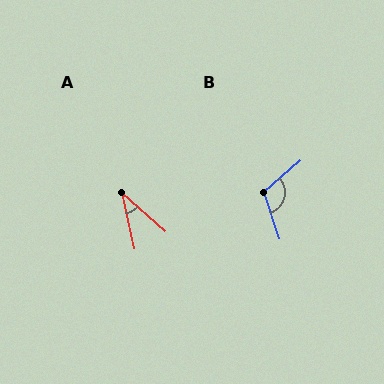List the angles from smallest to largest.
A (36°), B (113°).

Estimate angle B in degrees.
Approximately 113 degrees.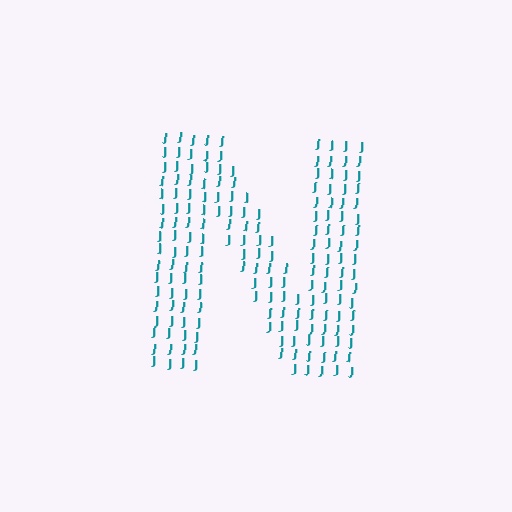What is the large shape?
The large shape is the letter N.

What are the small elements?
The small elements are letter J's.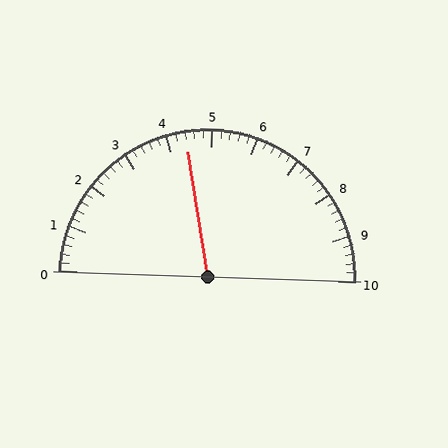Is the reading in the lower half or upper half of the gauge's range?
The reading is in the lower half of the range (0 to 10).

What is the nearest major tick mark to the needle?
The nearest major tick mark is 4.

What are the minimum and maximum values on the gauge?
The gauge ranges from 0 to 10.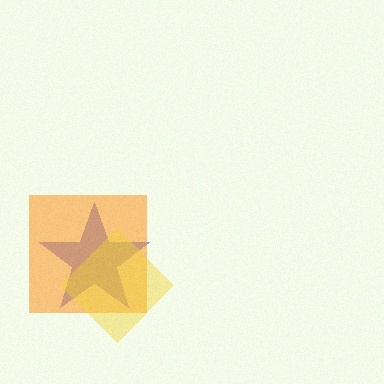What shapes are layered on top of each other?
The layered shapes are: a blue star, an orange square, a yellow diamond.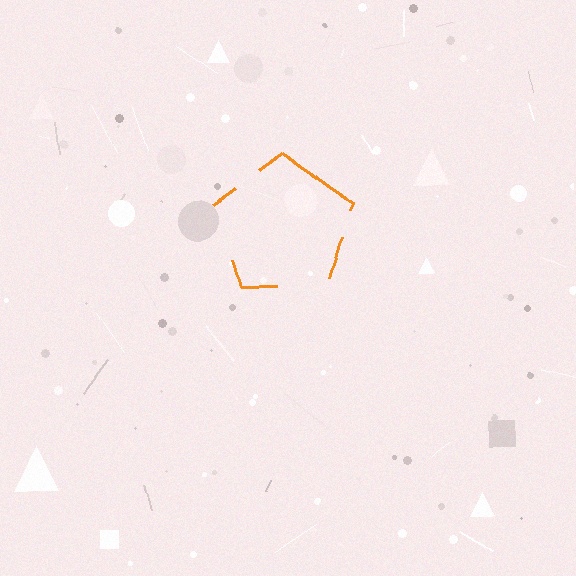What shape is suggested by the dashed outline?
The dashed outline suggests a pentagon.